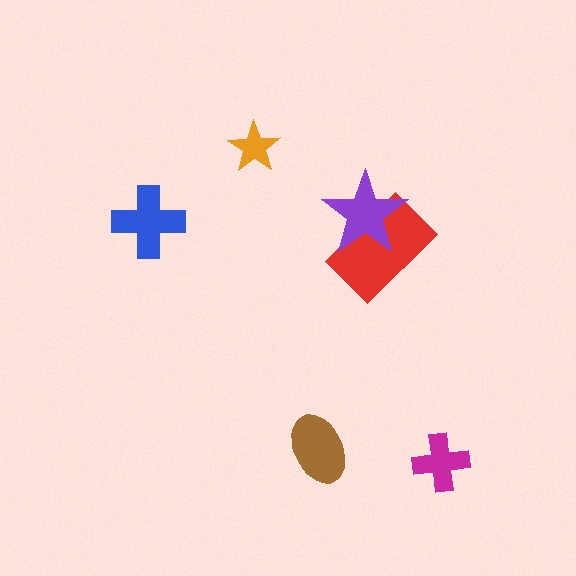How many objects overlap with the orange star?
0 objects overlap with the orange star.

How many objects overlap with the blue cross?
0 objects overlap with the blue cross.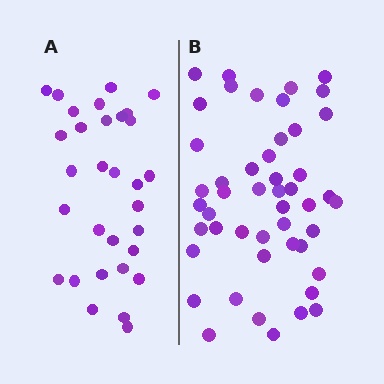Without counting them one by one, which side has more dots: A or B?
Region B (the right region) has more dots.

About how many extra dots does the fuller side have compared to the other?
Region B has approximately 15 more dots than region A.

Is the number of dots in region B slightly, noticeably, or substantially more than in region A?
Region B has substantially more. The ratio is roughly 1.5 to 1.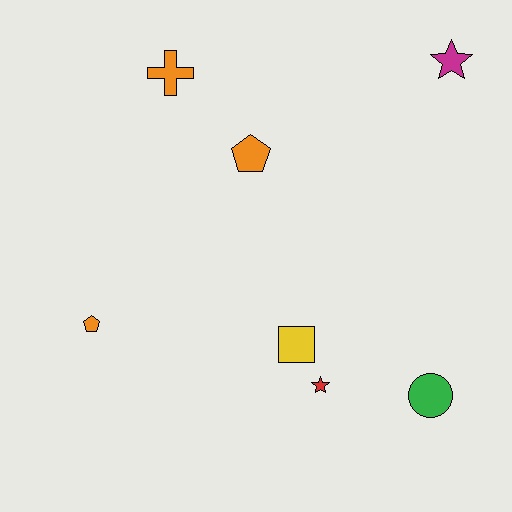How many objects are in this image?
There are 7 objects.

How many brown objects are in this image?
There are no brown objects.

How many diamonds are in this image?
There are no diamonds.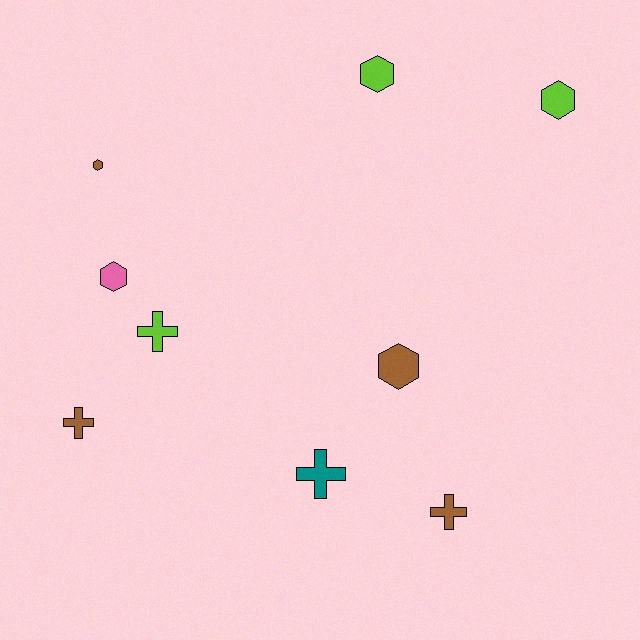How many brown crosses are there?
There are 2 brown crosses.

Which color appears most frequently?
Brown, with 4 objects.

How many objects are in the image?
There are 9 objects.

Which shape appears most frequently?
Hexagon, with 5 objects.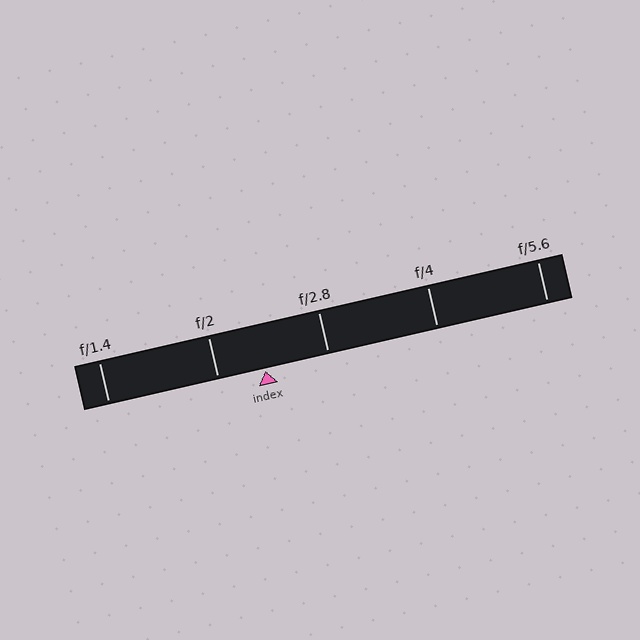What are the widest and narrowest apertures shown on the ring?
The widest aperture shown is f/1.4 and the narrowest is f/5.6.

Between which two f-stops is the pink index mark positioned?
The index mark is between f/2 and f/2.8.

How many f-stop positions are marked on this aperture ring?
There are 5 f-stop positions marked.